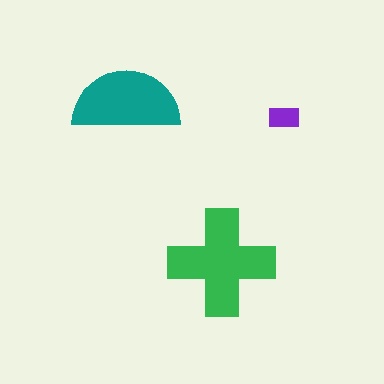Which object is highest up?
The teal semicircle is topmost.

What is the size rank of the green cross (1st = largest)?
1st.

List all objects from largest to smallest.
The green cross, the teal semicircle, the purple rectangle.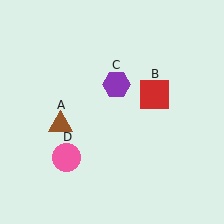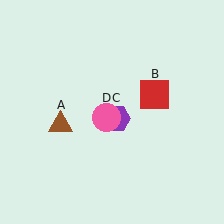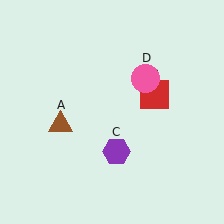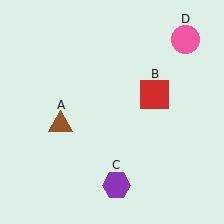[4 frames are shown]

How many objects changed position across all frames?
2 objects changed position: purple hexagon (object C), pink circle (object D).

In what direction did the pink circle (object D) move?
The pink circle (object D) moved up and to the right.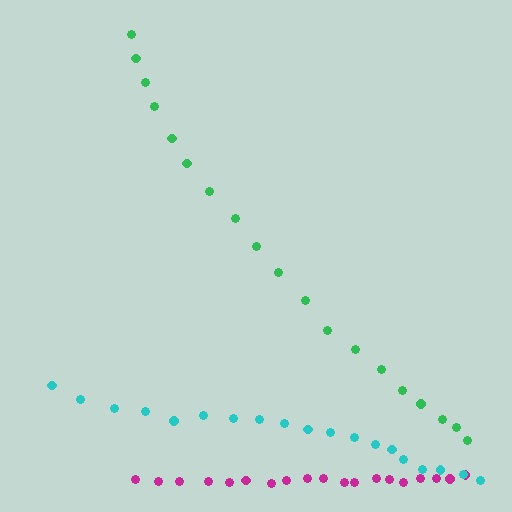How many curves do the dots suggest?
There are 3 distinct paths.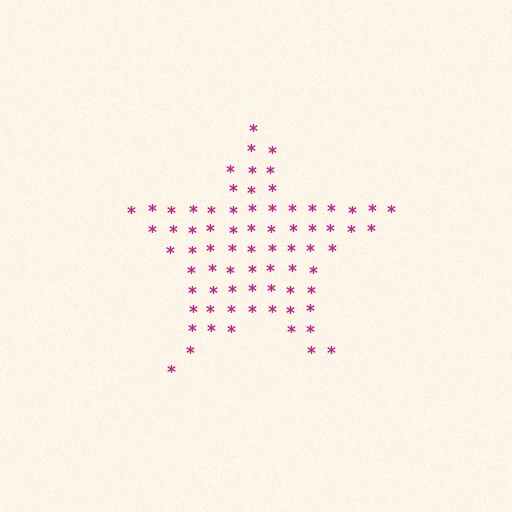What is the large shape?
The large shape is a star.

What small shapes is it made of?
It is made of small asterisks.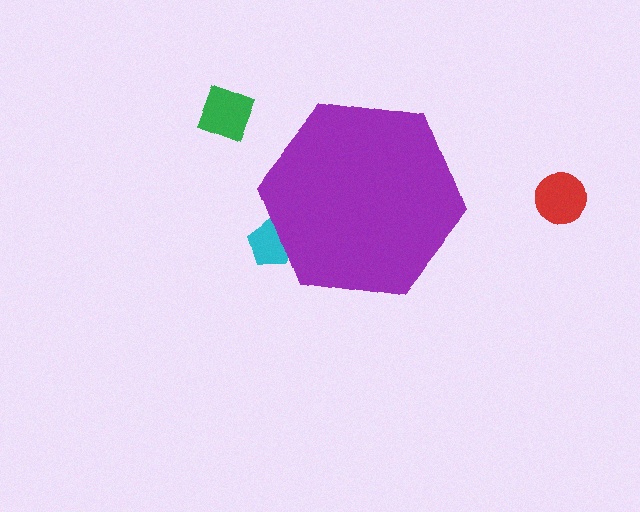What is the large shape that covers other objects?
A purple hexagon.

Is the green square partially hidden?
No, the green square is fully visible.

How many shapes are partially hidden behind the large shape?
1 shape is partially hidden.